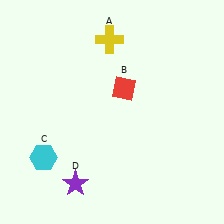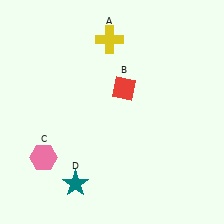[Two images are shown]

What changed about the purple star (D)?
In Image 1, D is purple. In Image 2, it changed to teal.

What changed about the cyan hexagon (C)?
In Image 1, C is cyan. In Image 2, it changed to pink.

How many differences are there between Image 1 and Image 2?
There are 2 differences between the two images.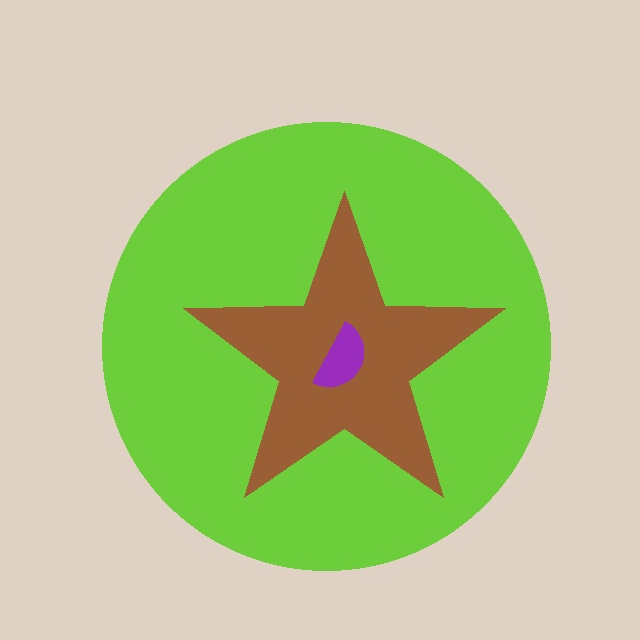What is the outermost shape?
The lime circle.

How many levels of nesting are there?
3.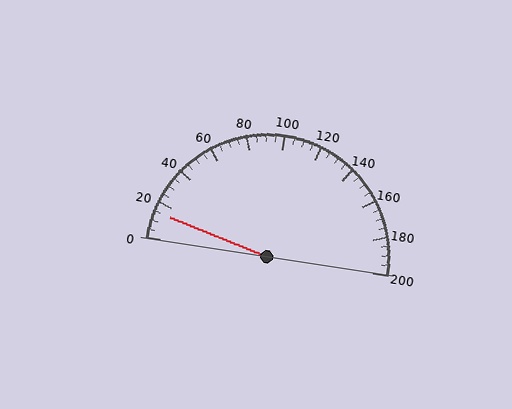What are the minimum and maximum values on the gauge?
The gauge ranges from 0 to 200.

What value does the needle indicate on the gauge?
The needle indicates approximately 15.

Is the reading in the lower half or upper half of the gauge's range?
The reading is in the lower half of the range (0 to 200).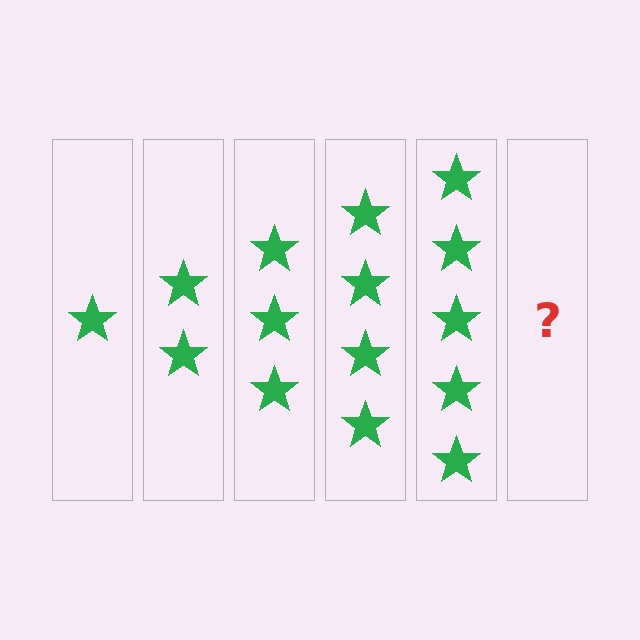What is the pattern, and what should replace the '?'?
The pattern is that each step adds one more star. The '?' should be 6 stars.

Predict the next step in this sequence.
The next step is 6 stars.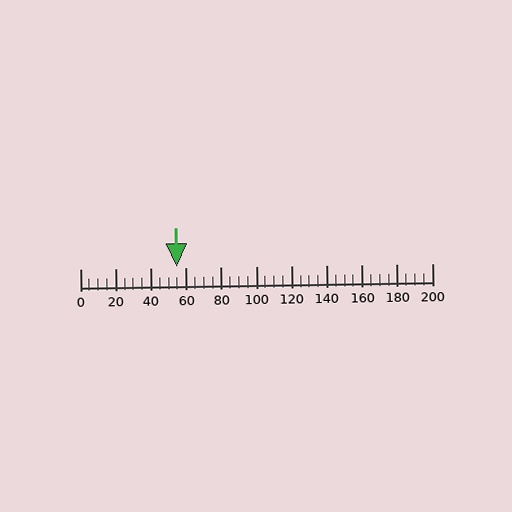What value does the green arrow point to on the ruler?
The green arrow points to approximately 55.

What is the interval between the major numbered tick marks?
The major tick marks are spaced 20 units apart.